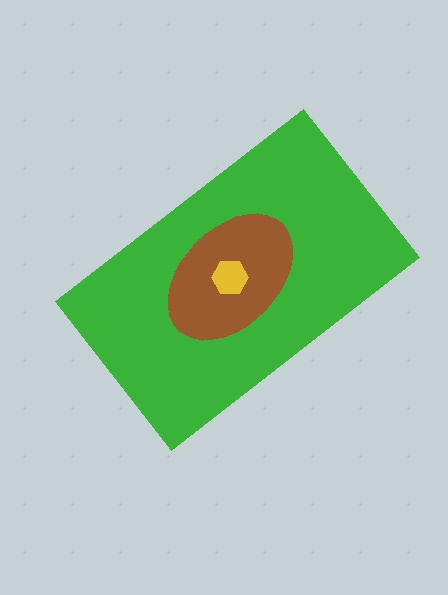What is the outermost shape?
The green rectangle.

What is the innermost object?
The yellow hexagon.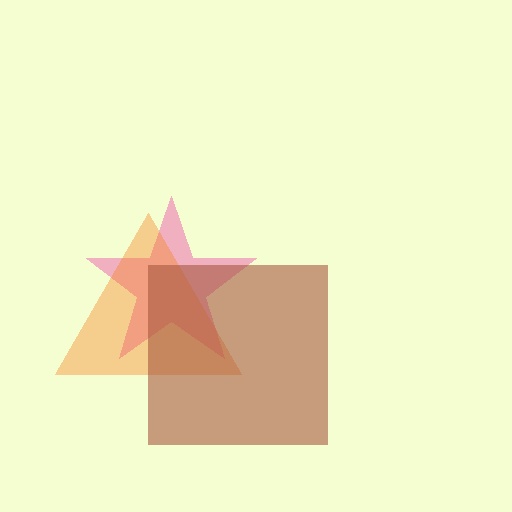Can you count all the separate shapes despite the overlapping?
Yes, there are 3 separate shapes.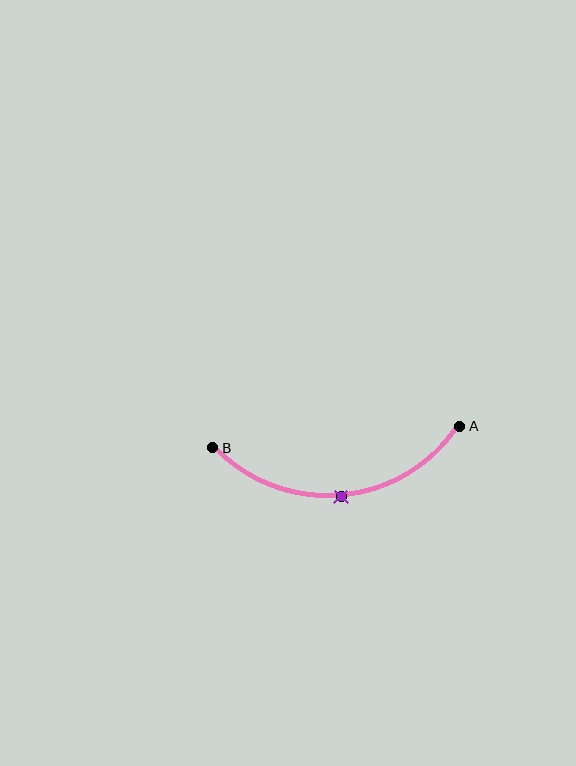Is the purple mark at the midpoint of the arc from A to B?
Yes. The purple mark lies on the arc at equal arc-length from both A and B — it is the arc midpoint.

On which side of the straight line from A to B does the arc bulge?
The arc bulges below the straight line connecting A and B.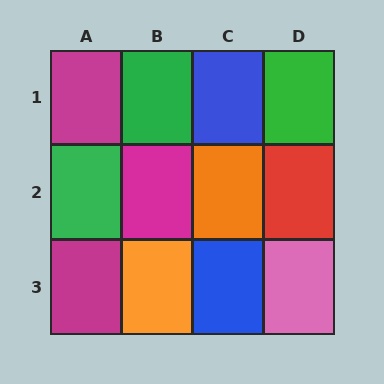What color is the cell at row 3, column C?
Blue.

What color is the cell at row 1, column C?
Blue.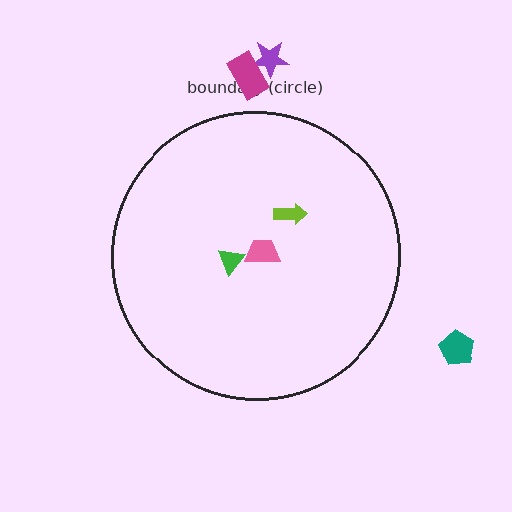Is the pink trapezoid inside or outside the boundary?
Inside.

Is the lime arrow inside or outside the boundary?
Inside.